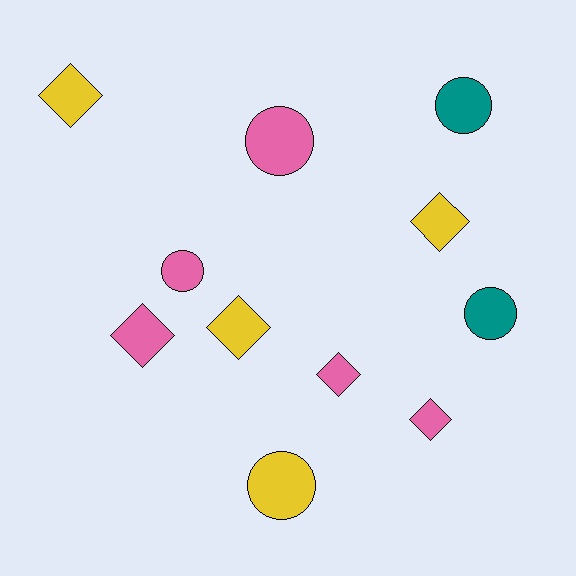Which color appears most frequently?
Pink, with 5 objects.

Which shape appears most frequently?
Diamond, with 6 objects.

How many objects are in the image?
There are 11 objects.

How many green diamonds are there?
There are no green diamonds.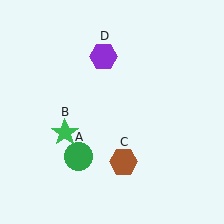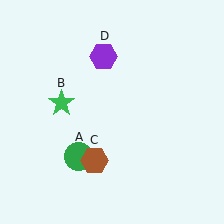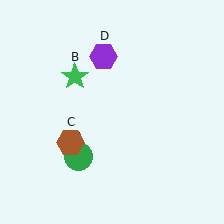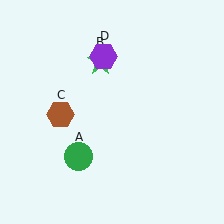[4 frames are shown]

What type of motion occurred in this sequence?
The green star (object B), brown hexagon (object C) rotated clockwise around the center of the scene.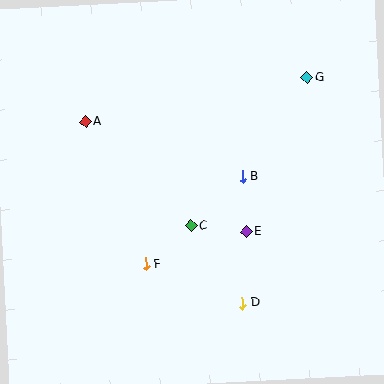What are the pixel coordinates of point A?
Point A is at (86, 122).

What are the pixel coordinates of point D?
Point D is at (242, 303).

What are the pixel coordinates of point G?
Point G is at (307, 78).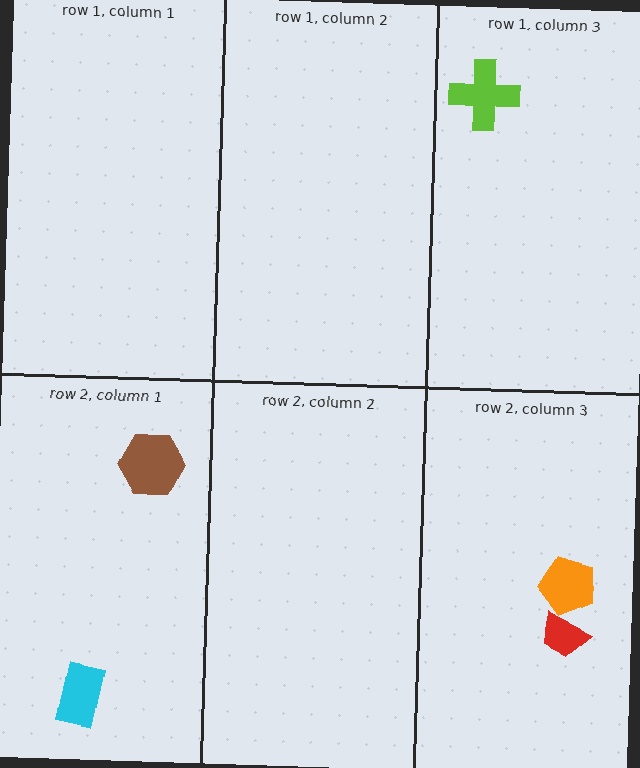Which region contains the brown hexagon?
The row 2, column 1 region.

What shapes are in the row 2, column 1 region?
The cyan rectangle, the brown hexagon.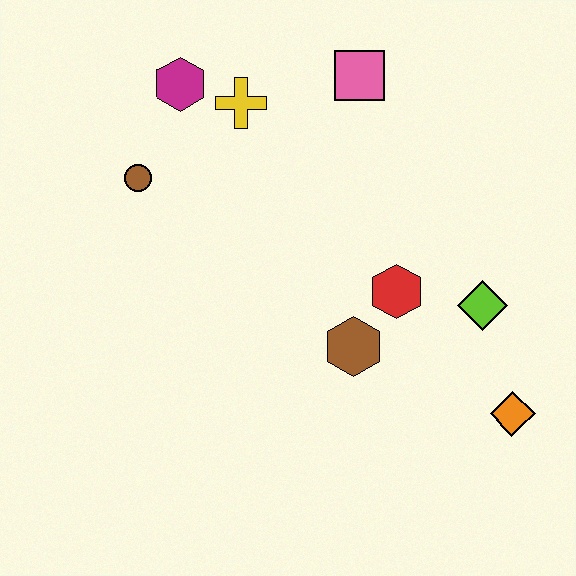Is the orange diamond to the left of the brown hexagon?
No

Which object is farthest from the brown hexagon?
The magenta hexagon is farthest from the brown hexagon.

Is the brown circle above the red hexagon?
Yes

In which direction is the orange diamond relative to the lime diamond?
The orange diamond is below the lime diamond.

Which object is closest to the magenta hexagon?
The yellow cross is closest to the magenta hexagon.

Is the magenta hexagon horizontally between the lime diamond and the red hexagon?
No